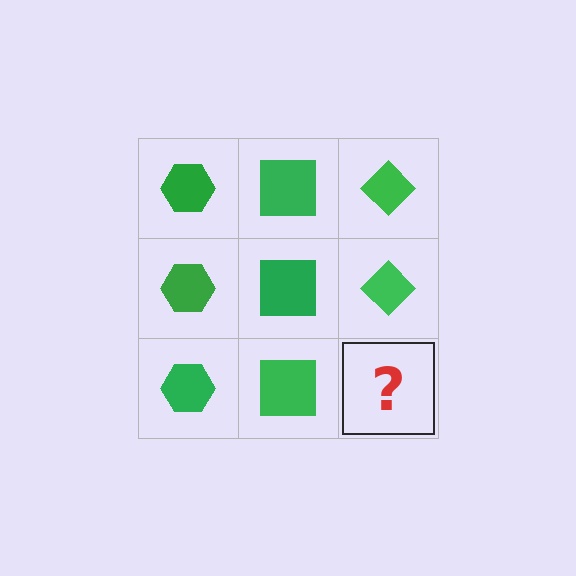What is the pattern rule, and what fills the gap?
The rule is that each column has a consistent shape. The gap should be filled with a green diamond.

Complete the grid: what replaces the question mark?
The question mark should be replaced with a green diamond.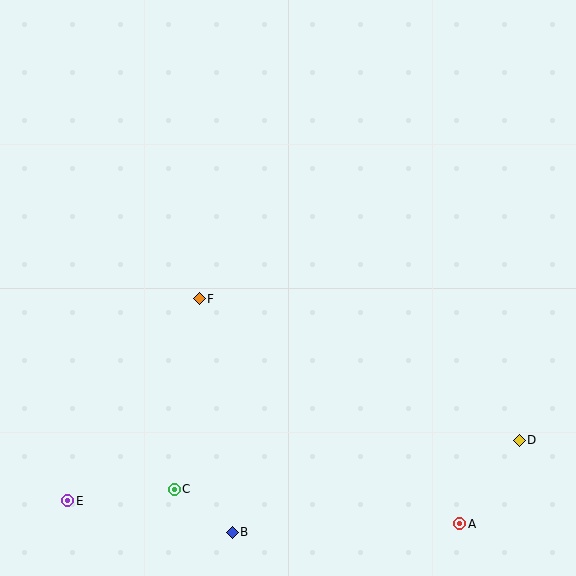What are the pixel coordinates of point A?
Point A is at (460, 524).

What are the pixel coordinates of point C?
Point C is at (174, 489).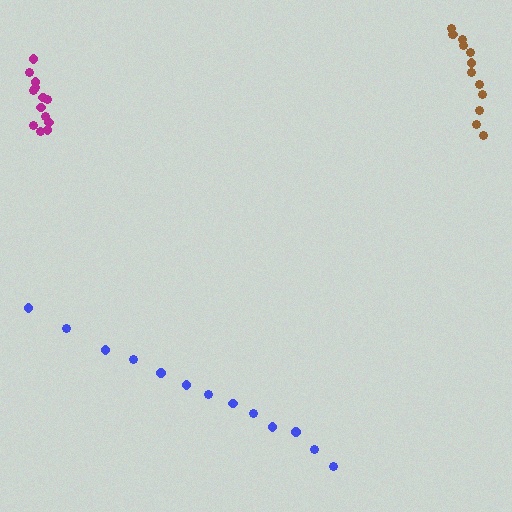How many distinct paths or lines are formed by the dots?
There are 3 distinct paths.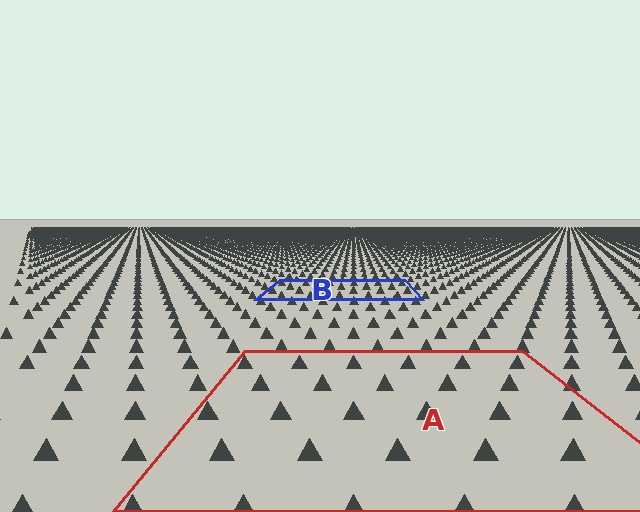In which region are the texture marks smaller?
The texture marks are smaller in region B, because it is farther away.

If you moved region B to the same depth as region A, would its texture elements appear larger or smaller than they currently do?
They would appear larger. At a closer depth, the same texture elements are projected at a bigger on-screen size.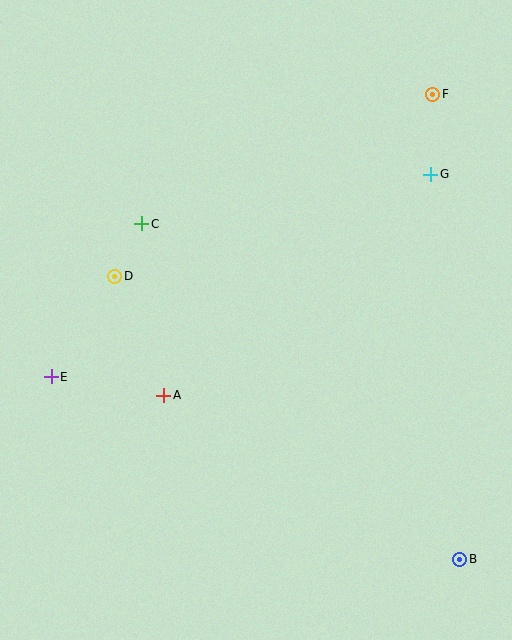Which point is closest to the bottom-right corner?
Point B is closest to the bottom-right corner.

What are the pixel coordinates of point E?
Point E is at (51, 377).